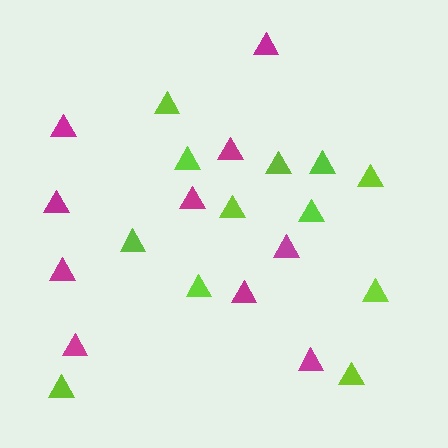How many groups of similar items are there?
There are 2 groups: one group of magenta triangles (10) and one group of lime triangles (12).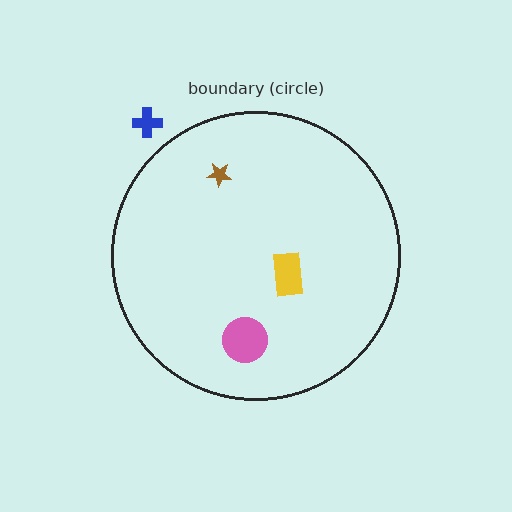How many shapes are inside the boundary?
3 inside, 1 outside.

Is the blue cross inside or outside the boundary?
Outside.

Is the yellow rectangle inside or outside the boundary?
Inside.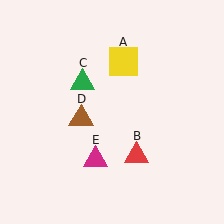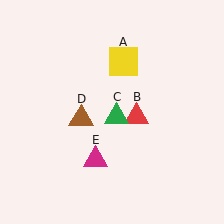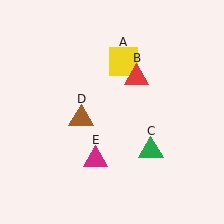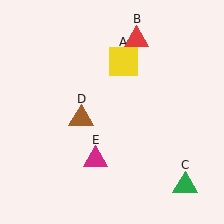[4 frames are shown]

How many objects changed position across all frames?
2 objects changed position: red triangle (object B), green triangle (object C).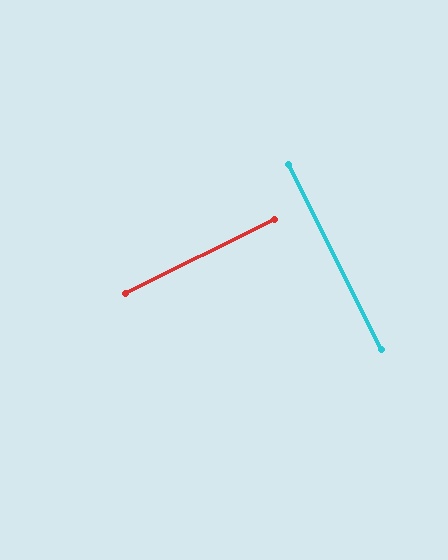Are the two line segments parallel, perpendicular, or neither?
Perpendicular — they meet at approximately 90°.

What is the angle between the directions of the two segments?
Approximately 90 degrees.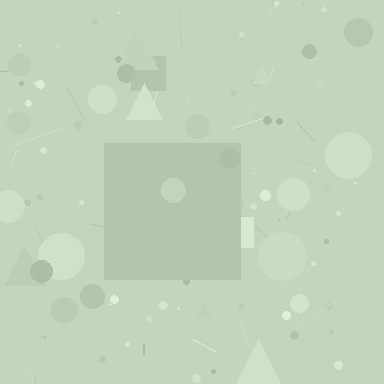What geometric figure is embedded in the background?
A square is embedded in the background.